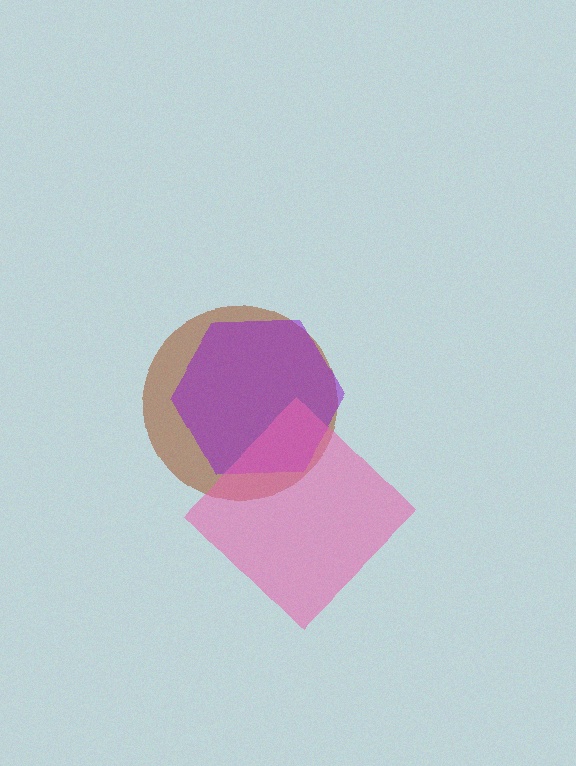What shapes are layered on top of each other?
The layered shapes are: a brown circle, a purple hexagon, a pink diamond.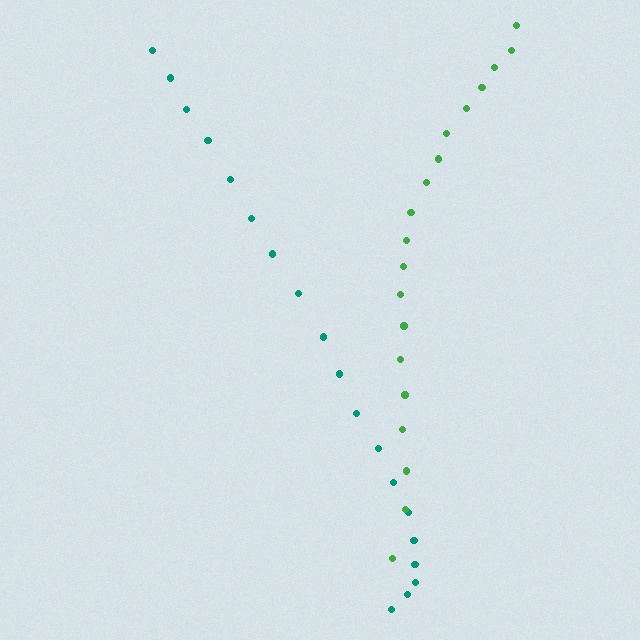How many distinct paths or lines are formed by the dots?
There are 2 distinct paths.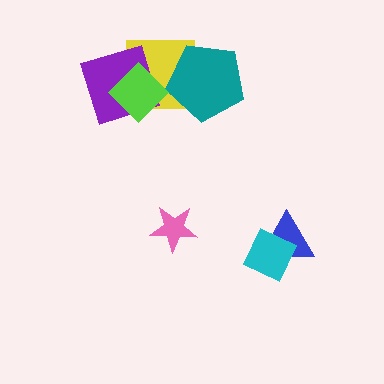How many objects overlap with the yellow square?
3 objects overlap with the yellow square.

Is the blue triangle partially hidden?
Yes, it is partially covered by another shape.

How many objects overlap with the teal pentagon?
1 object overlaps with the teal pentagon.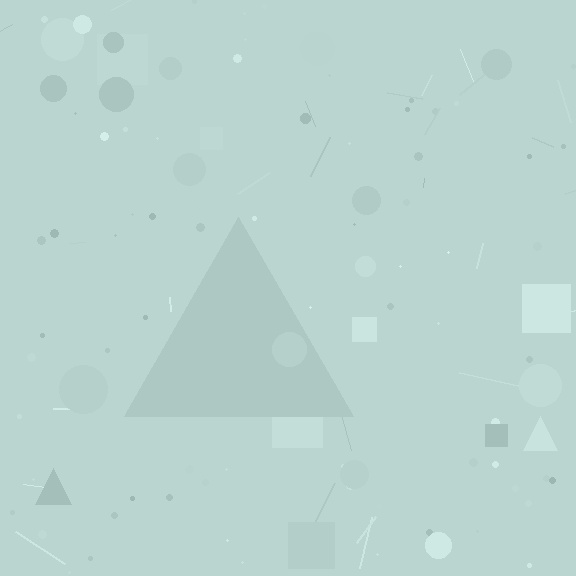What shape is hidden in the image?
A triangle is hidden in the image.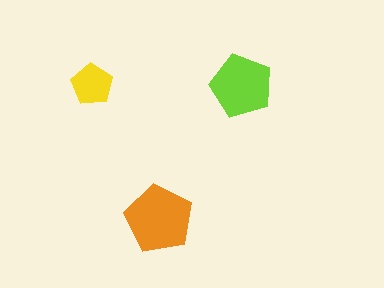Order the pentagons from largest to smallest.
the orange one, the lime one, the yellow one.